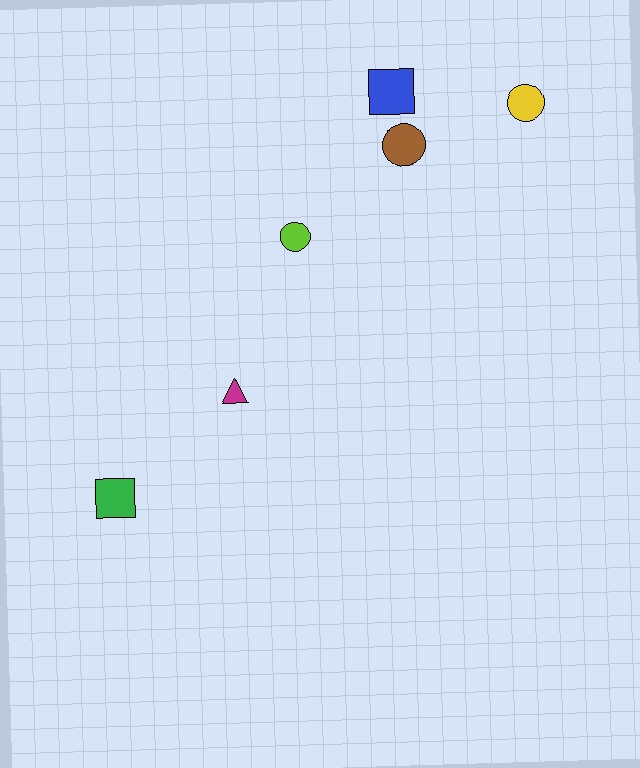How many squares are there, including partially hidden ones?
There are 2 squares.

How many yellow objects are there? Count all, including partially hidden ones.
There is 1 yellow object.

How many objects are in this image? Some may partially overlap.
There are 6 objects.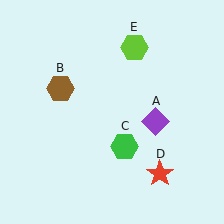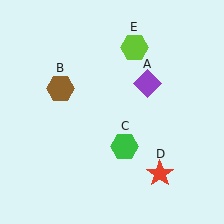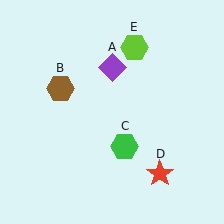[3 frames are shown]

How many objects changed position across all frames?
1 object changed position: purple diamond (object A).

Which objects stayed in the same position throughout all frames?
Brown hexagon (object B) and green hexagon (object C) and red star (object D) and lime hexagon (object E) remained stationary.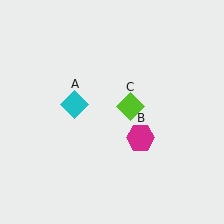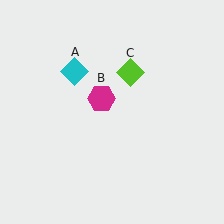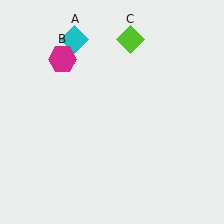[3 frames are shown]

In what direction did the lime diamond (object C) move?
The lime diamond (object C) moved up.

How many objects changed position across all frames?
3 objects changed position: cyan diamond (object A), magenta hexagon (object B), lime diamond (object C).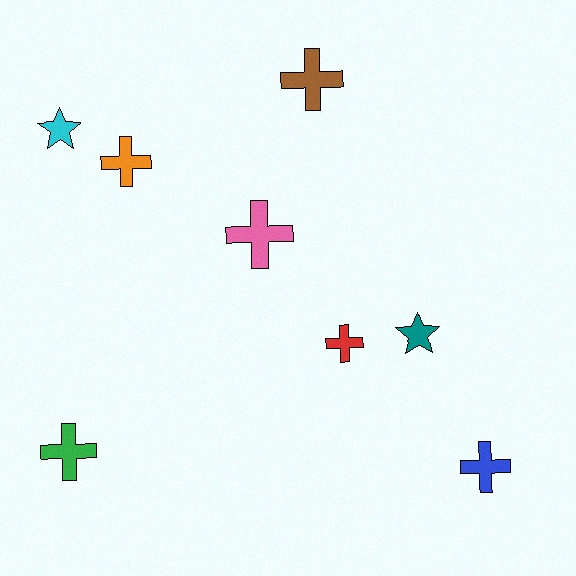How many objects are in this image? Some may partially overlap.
There are 8 objects.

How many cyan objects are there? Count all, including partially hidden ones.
There is 1 cyan object.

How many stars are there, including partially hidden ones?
There are 2 stars.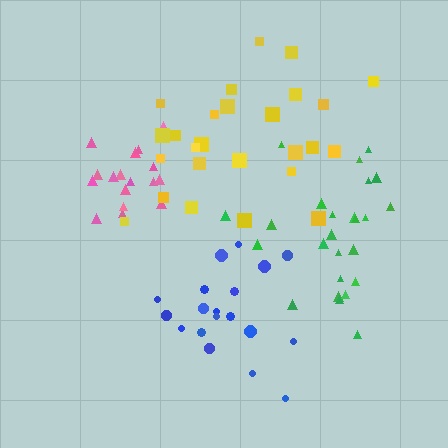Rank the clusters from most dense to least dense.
pink, green, blue, yellow.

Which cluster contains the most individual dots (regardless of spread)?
Yellow (26).